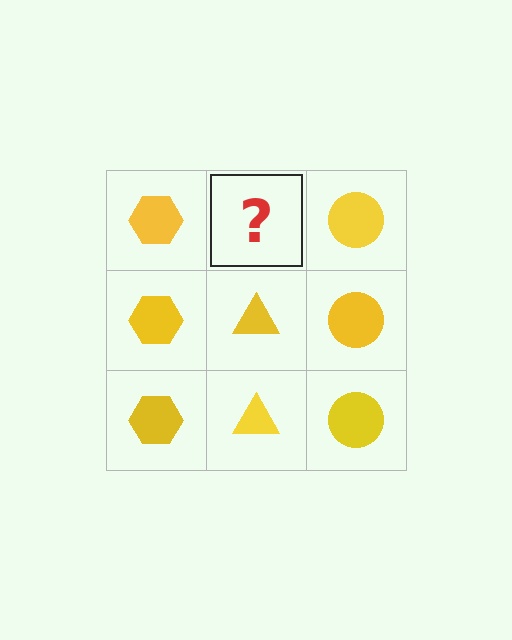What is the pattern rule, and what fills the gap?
The rule is that each column has a consistent shape. The gap should be filled with a yellow triangle.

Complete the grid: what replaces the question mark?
The question mark should be replaced with a yellow triangle.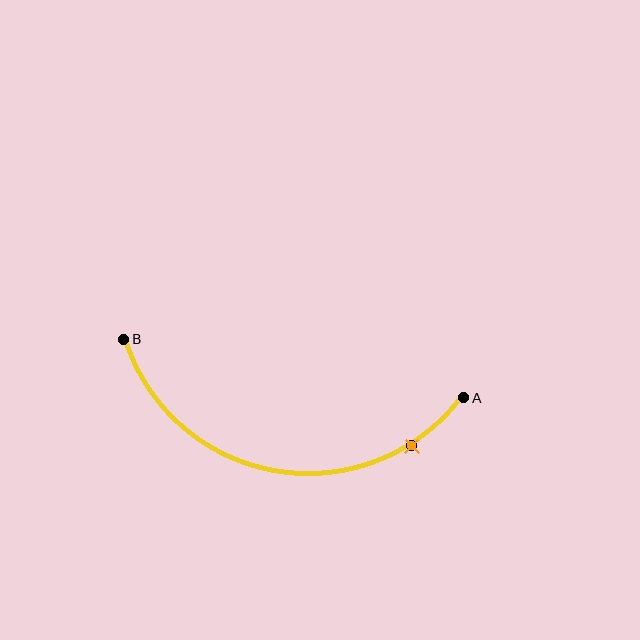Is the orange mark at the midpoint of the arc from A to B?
No. The orange mark lies on the arc but is closer to endpoint A. The arc midpoint would be at the point on the curve equidistant along the arc from both A and B.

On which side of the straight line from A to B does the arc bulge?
The arc bulges below the straight line connecting A and B.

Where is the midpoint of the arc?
The arc midpoint is the point on the curve farthest from the straight line joining A and B. It sits below that line.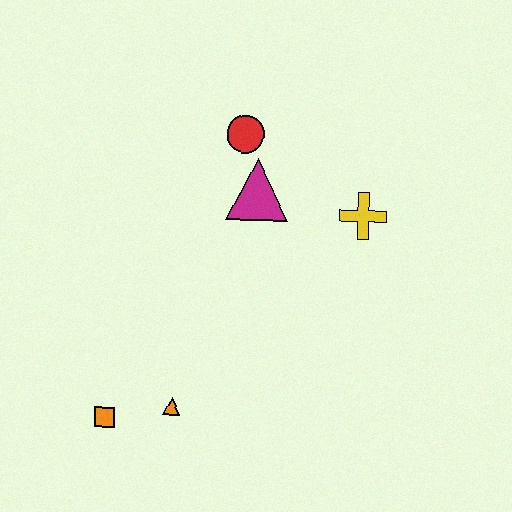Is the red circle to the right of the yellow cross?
No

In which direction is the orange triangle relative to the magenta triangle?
The orange triangle is below the magenta triangle.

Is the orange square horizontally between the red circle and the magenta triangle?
No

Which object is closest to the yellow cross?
The magenta triangle is closest to the yellow cross.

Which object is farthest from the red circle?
The orange square is farthest from the red circle.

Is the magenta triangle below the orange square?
No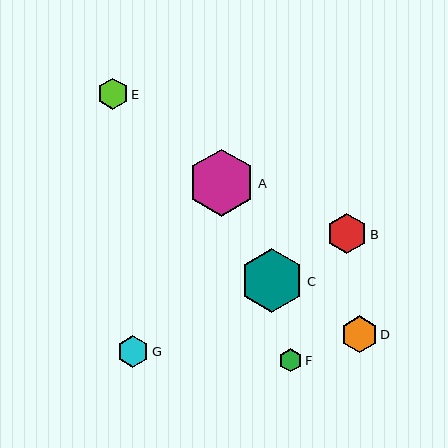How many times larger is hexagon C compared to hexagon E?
Hexagon C is approximately 2.1 times the size of hexagon E.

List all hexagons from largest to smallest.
From largest to smallest: A, C, B, D, G, E, F.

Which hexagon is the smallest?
Hexagon F is the smallest with a size of approximately 24 pixels.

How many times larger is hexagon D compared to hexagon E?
Hexagon D is approximately 1.2 times the size of hexagon E.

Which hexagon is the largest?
Hexagon A is the largest with a size of approximately 67 pixels.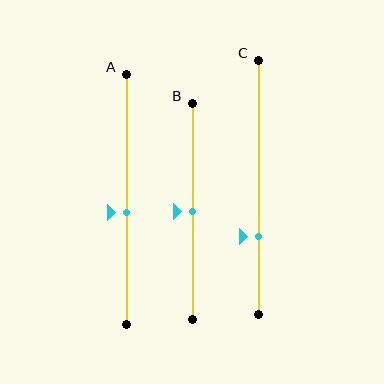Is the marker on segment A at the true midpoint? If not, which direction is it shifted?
No, the marker on segment A is shifted downward by about 5% of the segment length.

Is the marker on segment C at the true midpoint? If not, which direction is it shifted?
No, the marker on segment C is shifted downward by about 19% of the segment length.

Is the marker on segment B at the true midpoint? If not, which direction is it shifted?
Yes, the marker on segment B is at the true midpoint.